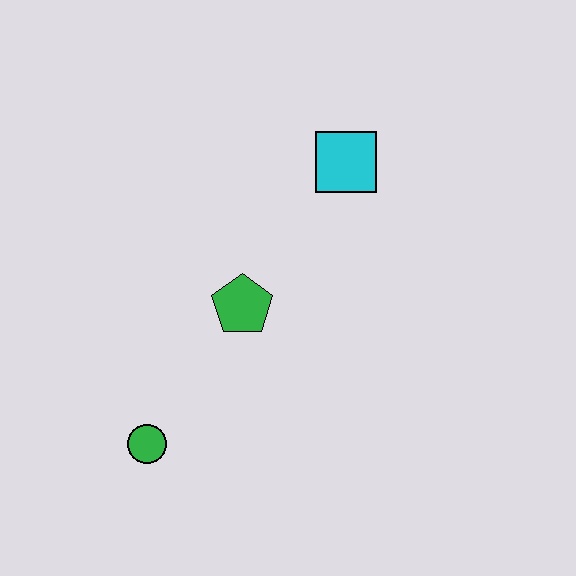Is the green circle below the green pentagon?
Yes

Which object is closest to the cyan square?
The green pentagon is closest to the cyan square.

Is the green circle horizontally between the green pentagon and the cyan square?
No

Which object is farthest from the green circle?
The cyan square is farthest from the green circle.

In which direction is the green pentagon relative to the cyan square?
The green pentagon is below the cyan square.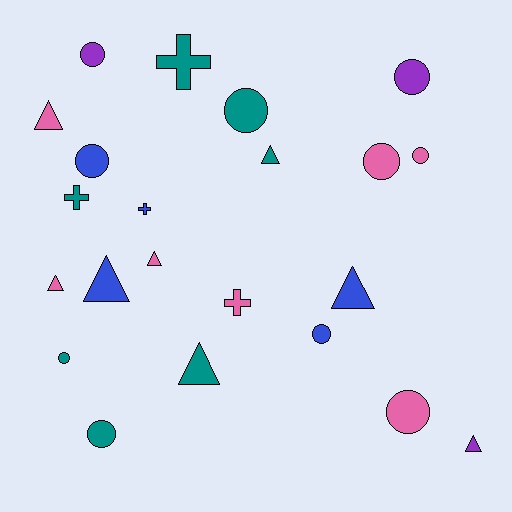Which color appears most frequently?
Pink, with 7 objects.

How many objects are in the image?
There are 22 objects.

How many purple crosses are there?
There are no purple crosses.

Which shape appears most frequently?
Circle, with 10 objects.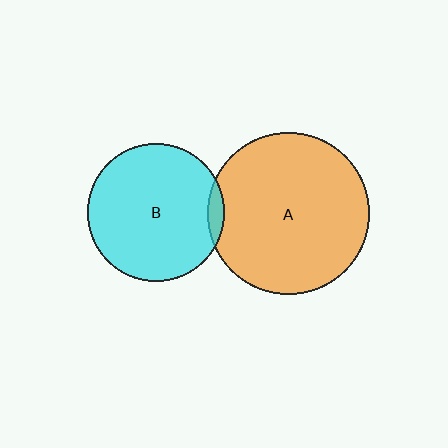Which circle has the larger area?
Circle A (orange).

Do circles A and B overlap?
Yes.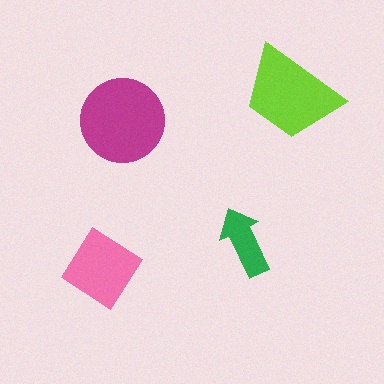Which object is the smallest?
The green arrow.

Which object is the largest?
The magenta circle.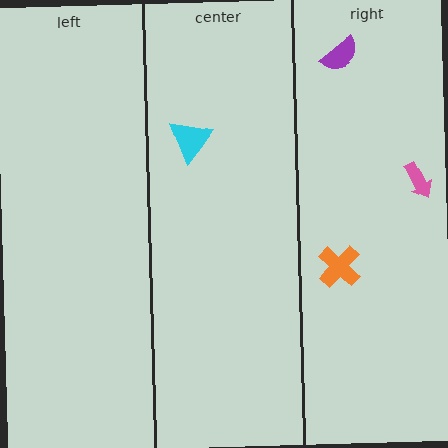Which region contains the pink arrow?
The right region.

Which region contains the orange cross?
The right region.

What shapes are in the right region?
The purple semicircle, the pink arrow, the orange cross.